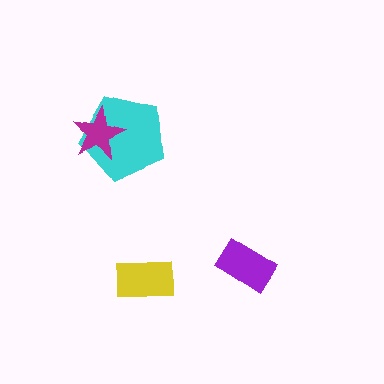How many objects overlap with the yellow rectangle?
0 objects overlap with the yellow rectangle.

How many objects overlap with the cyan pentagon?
1 object overlaps with the cyan pentagon.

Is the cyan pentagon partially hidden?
Yes, it is partially covered by another shape.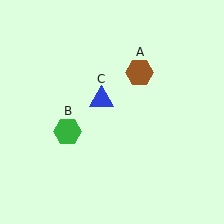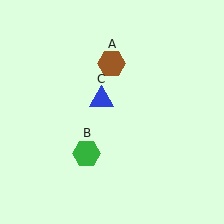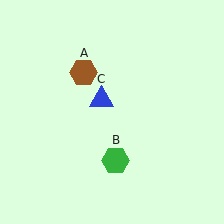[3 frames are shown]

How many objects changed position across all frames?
2 objects changed position: brown hexagon (object A), green hexagon (object B).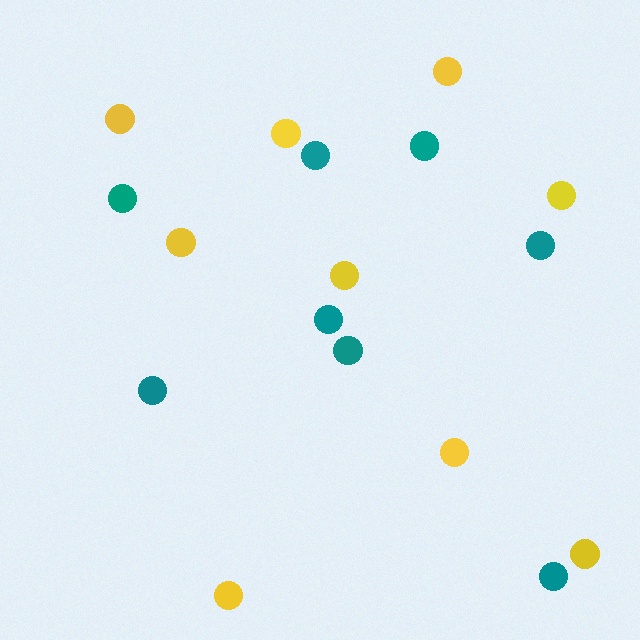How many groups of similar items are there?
There are 2 groups: one group of teal circles (8) and one group of yellow circles (9).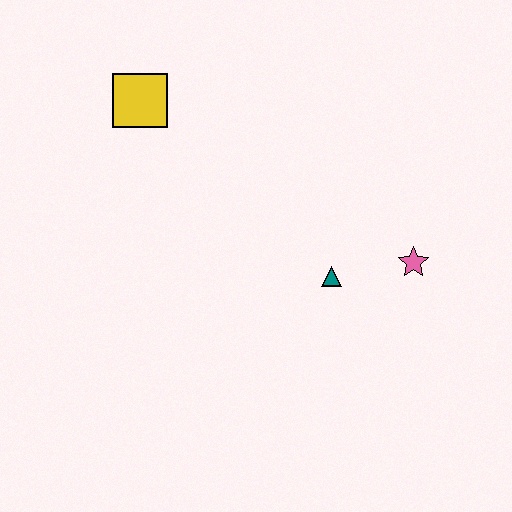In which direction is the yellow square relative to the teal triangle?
The yellow square is to the left of the teal triangle.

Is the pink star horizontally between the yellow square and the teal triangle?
No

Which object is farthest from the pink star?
The yellow square is farthest from the pink star.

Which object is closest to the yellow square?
The teal triangle is closest to the yellow square.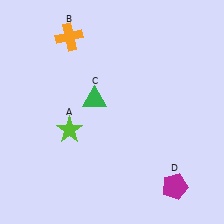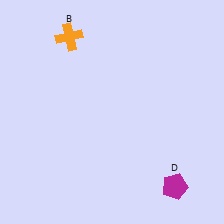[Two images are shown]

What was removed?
The lime star (A), the green triangle (C) were removed in Image 2.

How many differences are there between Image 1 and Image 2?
There are 2 differences between the two images.